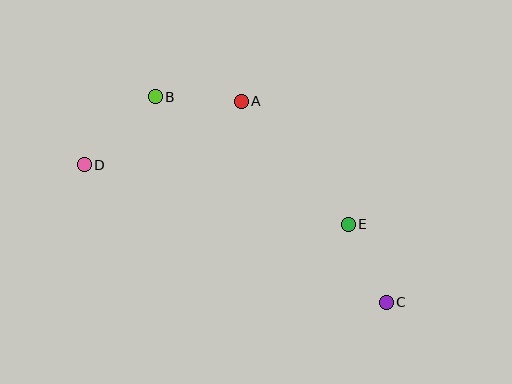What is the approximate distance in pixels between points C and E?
The distance between C and E is approximately 87 pixels.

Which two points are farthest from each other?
Points C and D are farthest from each other.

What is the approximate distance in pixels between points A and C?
The distance between A and C is approximately 248 pixels.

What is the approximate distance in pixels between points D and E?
The distance between D and E is approximately 271 pixels.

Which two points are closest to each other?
Points A and B are closest to each other.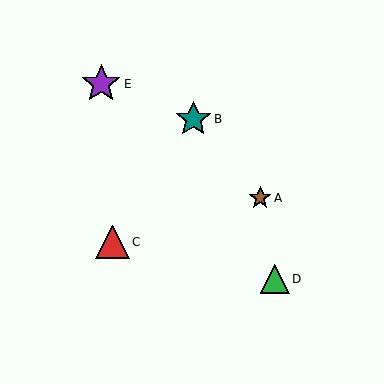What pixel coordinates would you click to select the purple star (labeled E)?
Click at (101, 84) to select the purple star E.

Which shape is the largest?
The purple star (labeled E) is the largest.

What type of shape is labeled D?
Shape D is a green triangle.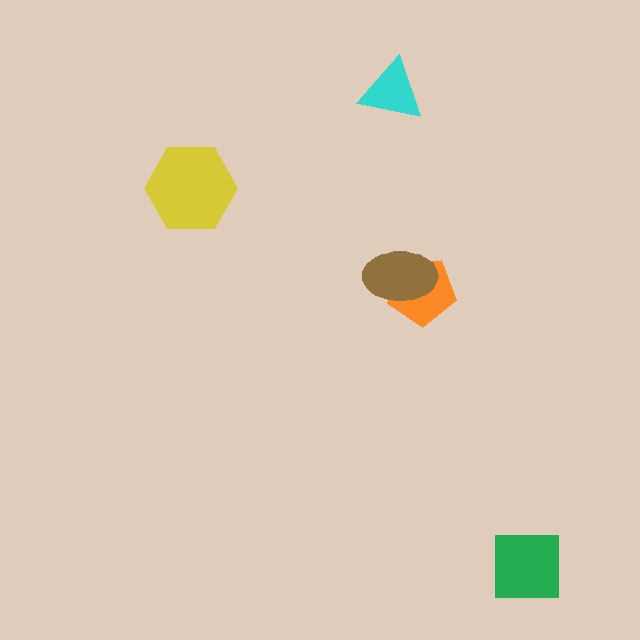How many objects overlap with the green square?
0 objects overlap with the green square.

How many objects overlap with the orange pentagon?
1 object overlaps with the orange pentagon.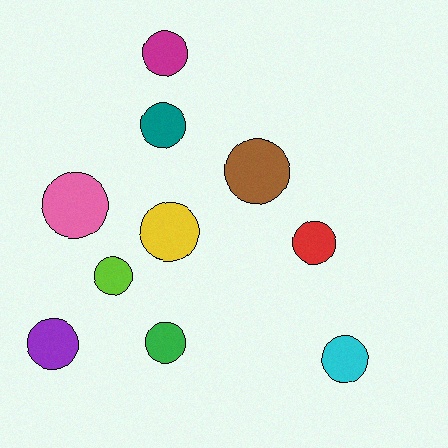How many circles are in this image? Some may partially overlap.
There are 10 circles.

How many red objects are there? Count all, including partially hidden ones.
There is 1 red object.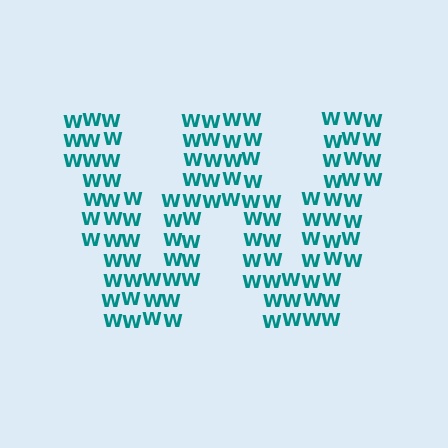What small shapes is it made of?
It is made of small letter W's.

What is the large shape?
The large shape is the letter W.